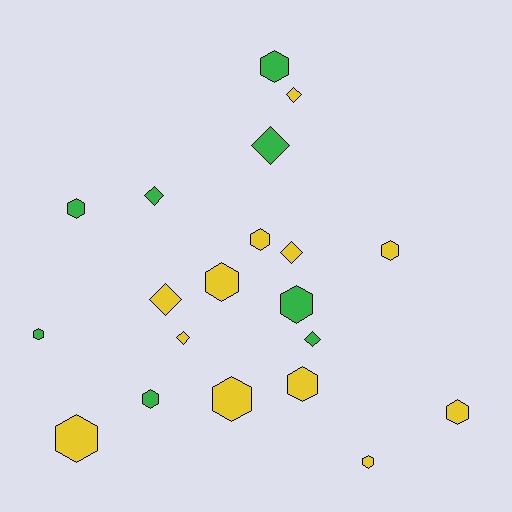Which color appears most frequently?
Yellow, with 12 objects.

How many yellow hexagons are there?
There are 8 yellow hexagons.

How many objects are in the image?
There are 20 objects.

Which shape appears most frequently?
Hexagon, with 13 objects.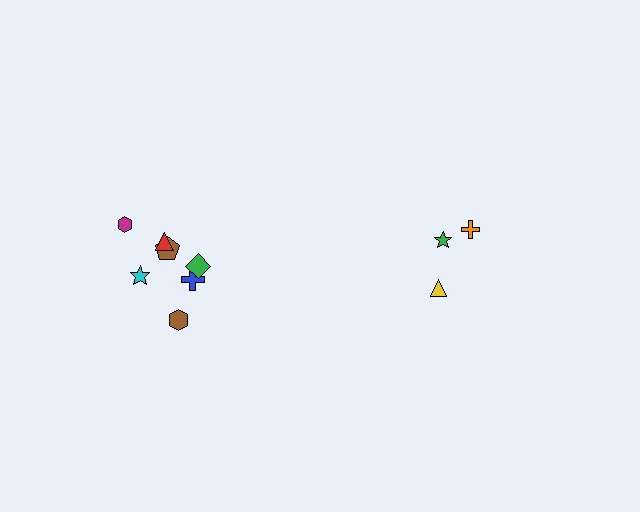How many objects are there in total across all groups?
There are 10 objects.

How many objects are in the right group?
There are 3 objects.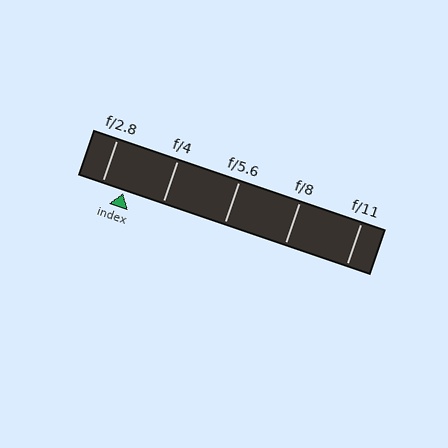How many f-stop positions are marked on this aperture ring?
There are 5 f-stop positions marked.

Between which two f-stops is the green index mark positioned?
The index mark is between f/2.8 and f/4.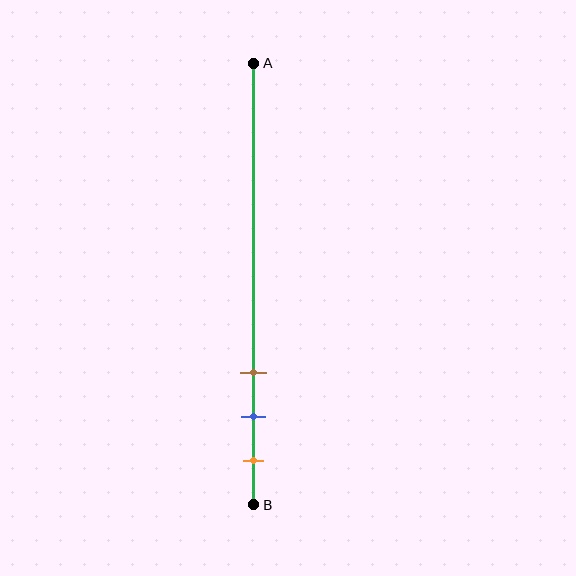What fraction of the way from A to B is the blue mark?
The blue mark is approximately 80% (0.8) of the way from A to B.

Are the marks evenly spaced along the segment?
Yes, the marks are approximately evenly spaced.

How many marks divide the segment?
There are 3 marks dividing the segment.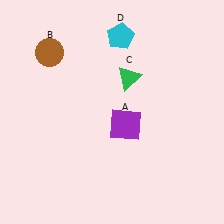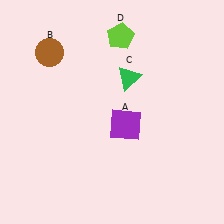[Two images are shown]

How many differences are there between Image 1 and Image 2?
There is 1 difference between the two images.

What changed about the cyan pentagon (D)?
In Image 1, D is cyan. In Image 2, it changed to lime.